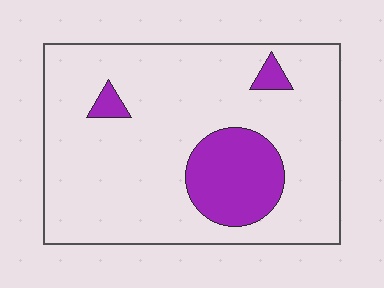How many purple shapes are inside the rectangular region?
3.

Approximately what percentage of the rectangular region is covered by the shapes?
Approximately 15%.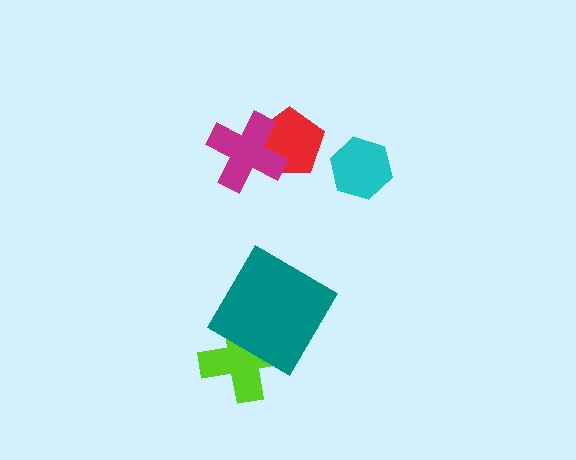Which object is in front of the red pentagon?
The magenta cross is in front of the red pentagon.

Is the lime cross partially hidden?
Yes, it is partially covered by another shape.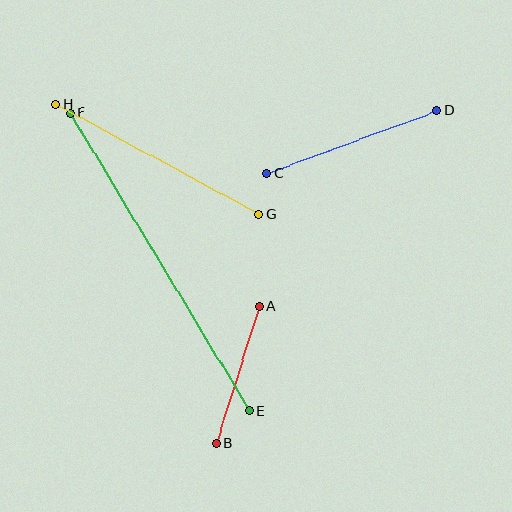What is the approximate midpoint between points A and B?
The midpoint is at approximately (238, 375) pixels.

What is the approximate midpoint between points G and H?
The midpoint is at approximately (157, 159) pixels.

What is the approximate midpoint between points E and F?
The midpoint is at approximately (160, 262) pixels.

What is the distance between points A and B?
The distance is approximately 144 pixels.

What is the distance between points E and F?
The distance is approximately 347 pixels.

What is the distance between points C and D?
The distance is approximately 181 pixels.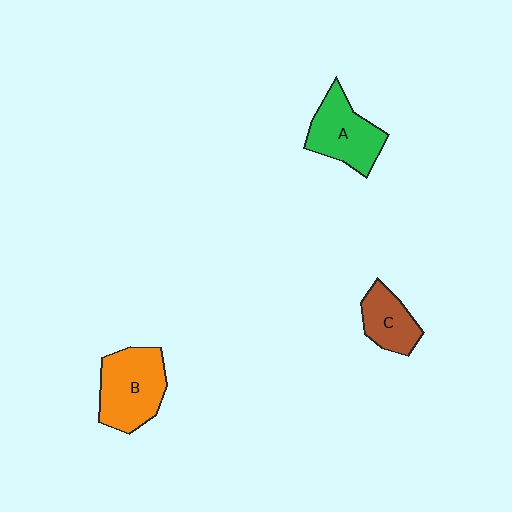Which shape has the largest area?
Shape B (orange).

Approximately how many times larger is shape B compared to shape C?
Approximately 1.7 times.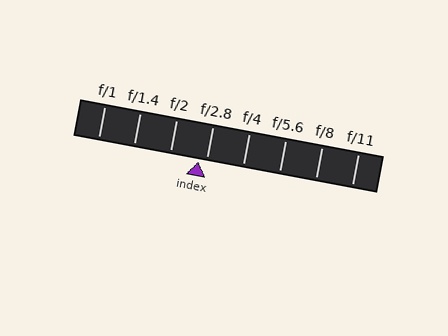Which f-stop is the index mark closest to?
The index mark is closest to f/2.8.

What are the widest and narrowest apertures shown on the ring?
The widest aperture shown is f/1 and the narrowest is f/11.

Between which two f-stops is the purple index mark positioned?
The index mark is between f/2 and f/2.8.